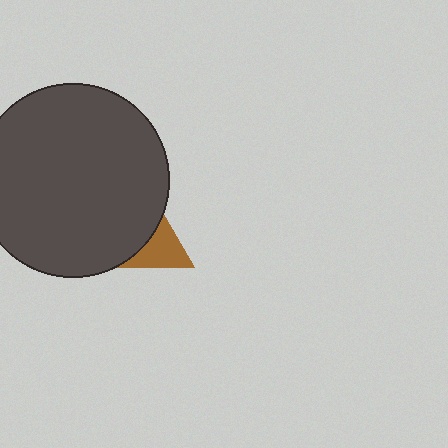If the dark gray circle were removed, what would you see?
You would see the complete brown triangle.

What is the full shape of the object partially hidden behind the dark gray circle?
The partially hidden object is a brown triangle.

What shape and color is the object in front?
The object in front is a dark gray circle.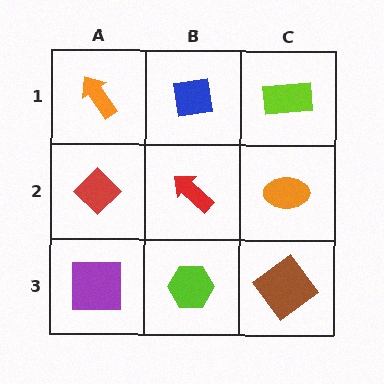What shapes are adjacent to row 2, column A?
An orange arrow (row 1, column A), a purple square (row 3, column A), a red arrow (row 2, column B).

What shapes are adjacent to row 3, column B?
A red arrow (row 2, column B), a purple square (row 3, column A), a brown diamond (row 3, column C).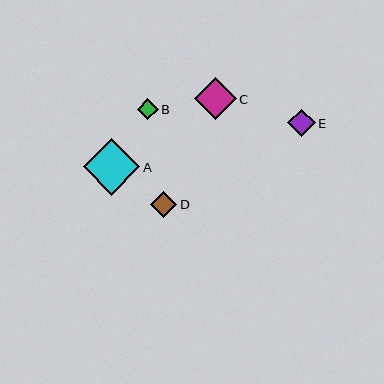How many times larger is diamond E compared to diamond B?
Diamond E is approximately 1.3 times the size of diamond B.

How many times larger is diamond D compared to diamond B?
Diamond D is approximately 1.3 times the size of diamond B.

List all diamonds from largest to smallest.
From largest to smallest: A, C, E, D, B.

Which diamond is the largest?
Diamond A is the largest with a size of approximately 56 pixels.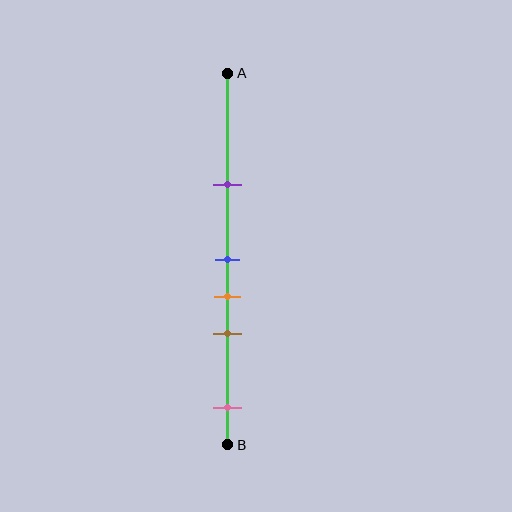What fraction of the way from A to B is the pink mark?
The pink mark is approximately 90% (0.9) of the way from A to B.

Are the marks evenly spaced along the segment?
No, the marks are not evenly spaced.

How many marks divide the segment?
There are 5 marks dividing the segment.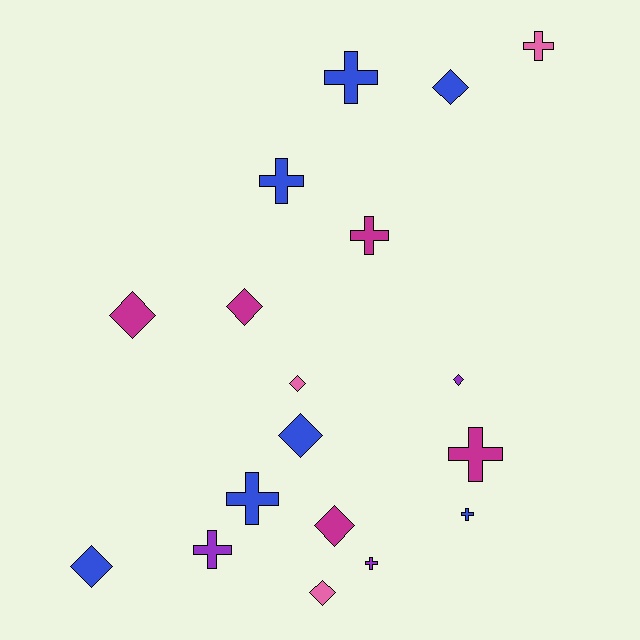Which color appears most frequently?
Blue, with 7 objects.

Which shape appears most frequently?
Cross, with 9 objects.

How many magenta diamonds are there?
There are 3 magenta diamonds.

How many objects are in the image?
There are 18 objects.